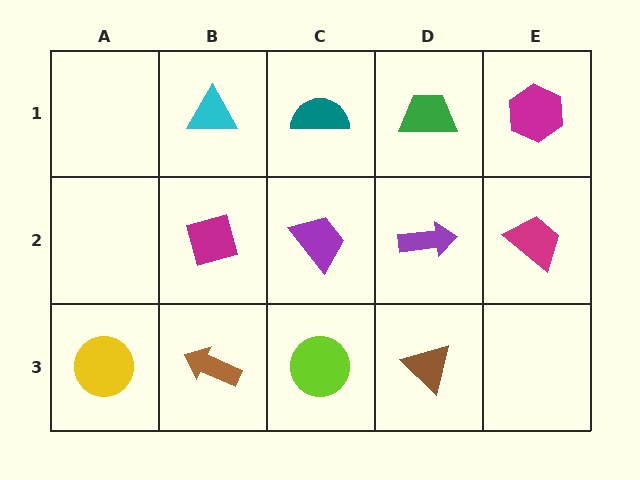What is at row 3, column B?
A brown arrow.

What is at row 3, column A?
A yellow circle.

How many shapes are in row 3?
4 shapes.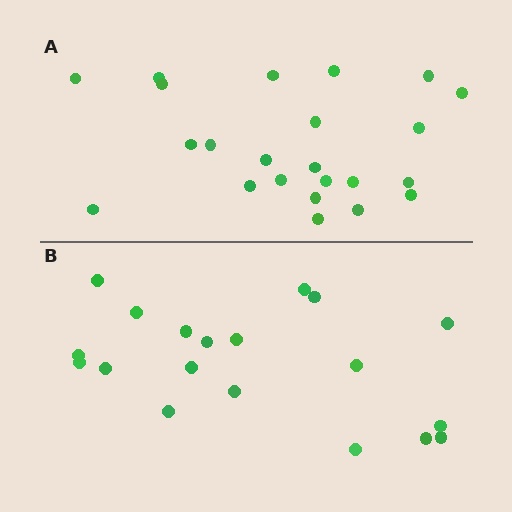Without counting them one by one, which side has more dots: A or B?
Region A (the top region) has more dots.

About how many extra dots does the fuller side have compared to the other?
Region A has about 4 more dots than region B.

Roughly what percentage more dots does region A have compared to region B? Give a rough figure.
About 20% more.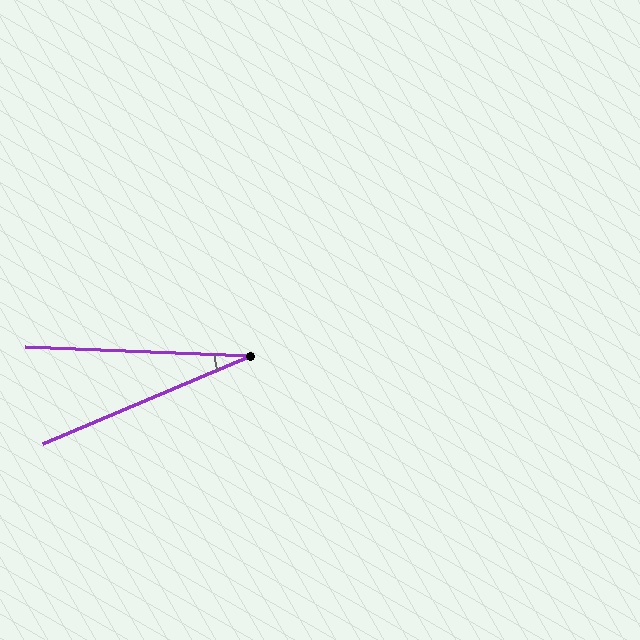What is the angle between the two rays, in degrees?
Approximately 25 degrees.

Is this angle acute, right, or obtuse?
It is acute.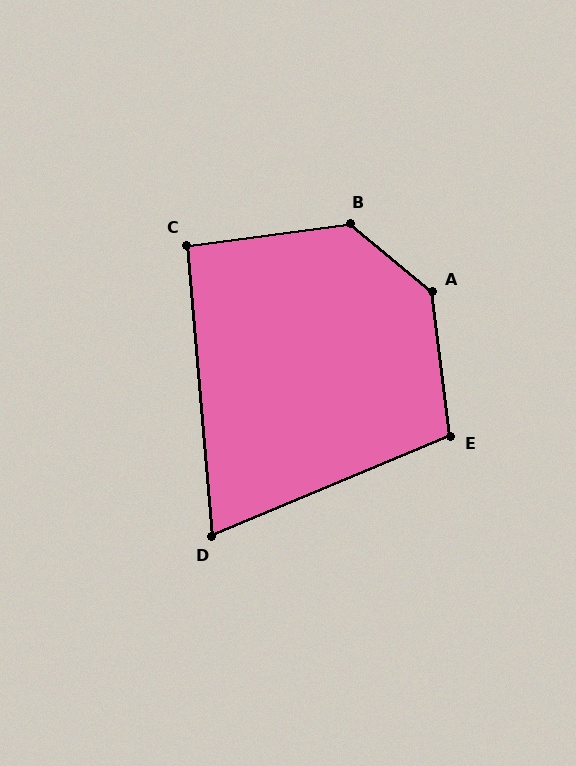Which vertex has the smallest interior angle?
D, at approximately 72 degrees.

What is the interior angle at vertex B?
Approximately 133 degrees (obtuse).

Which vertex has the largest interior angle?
A, at approximately 137 degrees.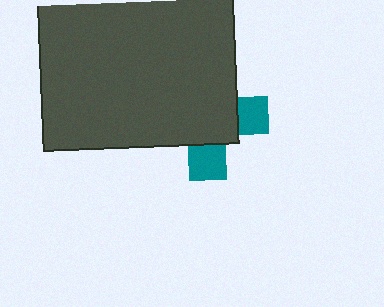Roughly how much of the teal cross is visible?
A small part of it is visible (roughly 31%).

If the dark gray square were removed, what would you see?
You would see the complete teal cross.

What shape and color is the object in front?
The object in front is a dark gray square.